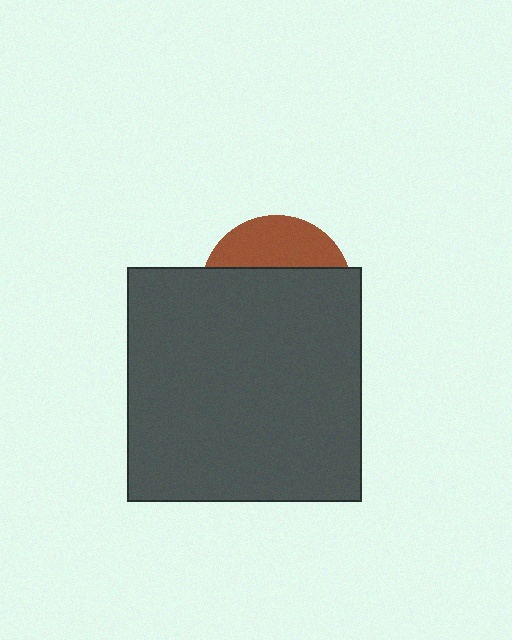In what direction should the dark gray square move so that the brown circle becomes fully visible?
The dark gray square should move down. That is the shortest direction to clear the overlap and leave the brown circle fully visible.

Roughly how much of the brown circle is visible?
A small part of it is visible (roughly 31%).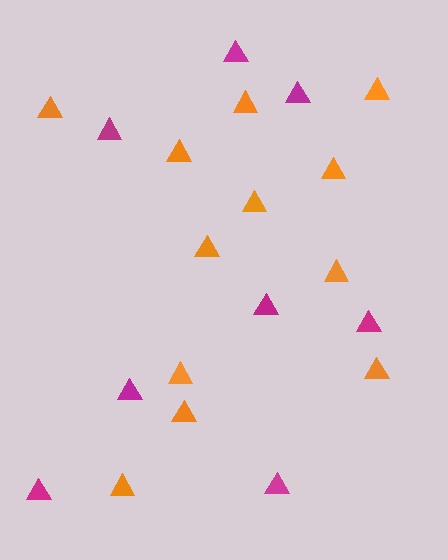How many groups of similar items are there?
There are 2 groups: one group of orange triangles (12) and one group of magenta triangles (8).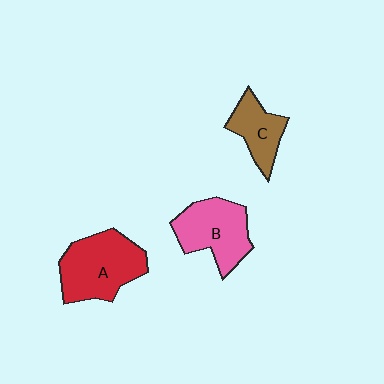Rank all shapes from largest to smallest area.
From largest to smallest: A (red), B (pink), C (brown).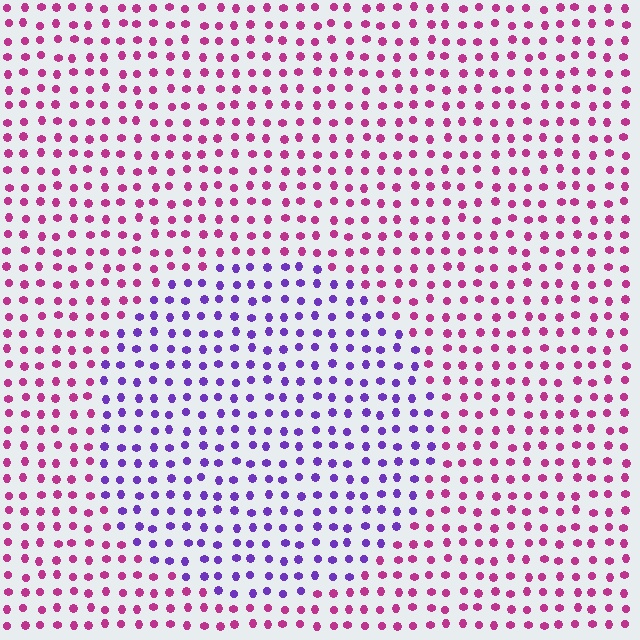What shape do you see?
I see a circle.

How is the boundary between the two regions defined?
The boundary is defined purely by a slight shift in hue (about 55 degrees). Spacing, size, and orientation are identical on both sides.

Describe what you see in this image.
The image is filled with small magenta elements in a uniform arrangement. A circle-shaped region is visible where the elements are tinted to a slightly different hue, forming a subtle color boundary.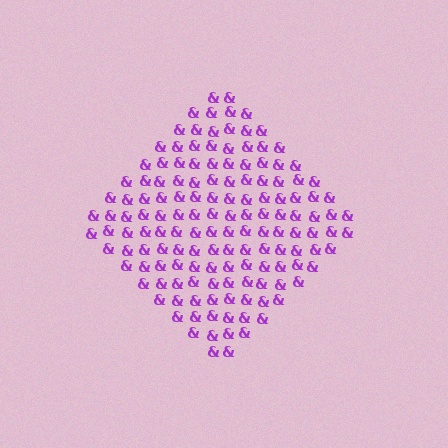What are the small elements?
The small elements are ampersands.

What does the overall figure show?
The overall figure shows a diamond.